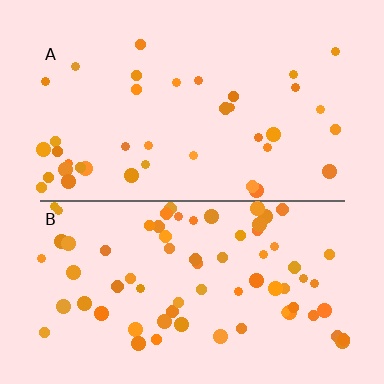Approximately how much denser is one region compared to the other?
Approximately 1.9× — region B over region A.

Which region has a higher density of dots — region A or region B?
B (the bottom).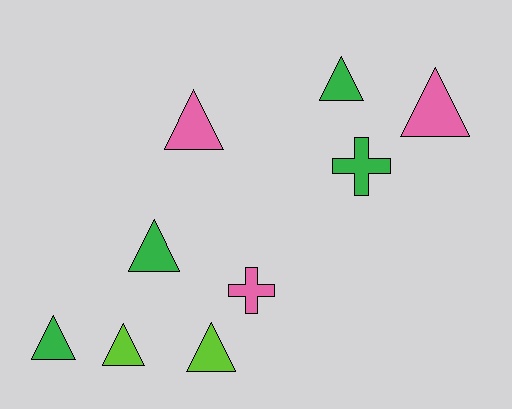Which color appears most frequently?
Green, with 4 objects.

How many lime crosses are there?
There are no lime crosses.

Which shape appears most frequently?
Triangle, with 7 objects.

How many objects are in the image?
There are 9 objects.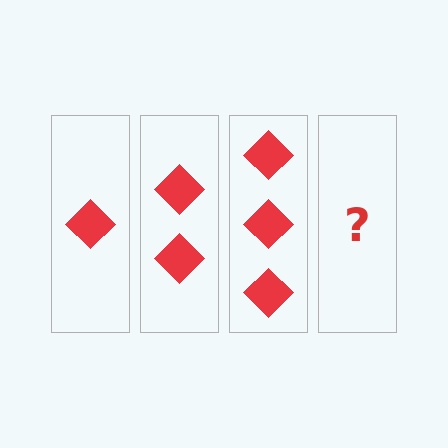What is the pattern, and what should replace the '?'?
The pattern is that each step adds one more diamond. The '?' should be 4 diamonds.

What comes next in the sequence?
The next element should be 4 diamonds.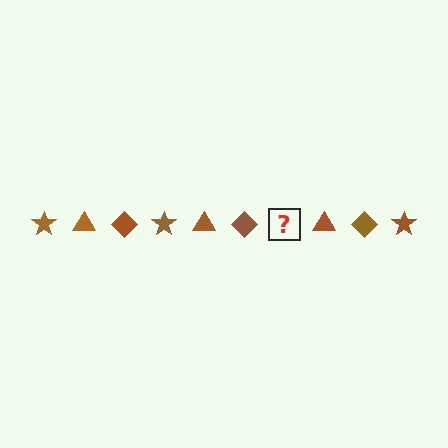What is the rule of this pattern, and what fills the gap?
The rule is that the pattern cycles through star, triangle, diamond shapes in brown. The gap should be filled with a brown star.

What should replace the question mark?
The question mark should be replaced with a brown star.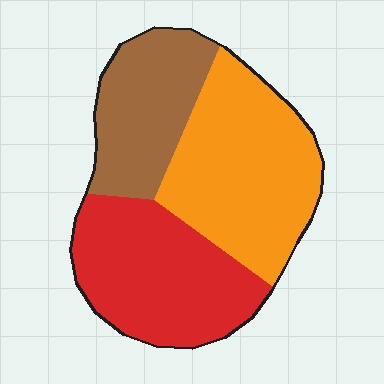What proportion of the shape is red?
Red covers 35% of the shape.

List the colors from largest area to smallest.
From largest to smallest: orange, red, brown.